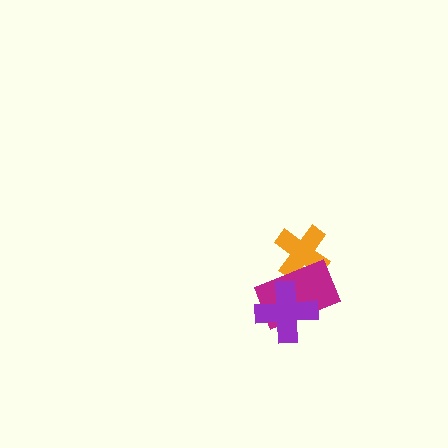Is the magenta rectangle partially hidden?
Yes, it is partially covered by another shape.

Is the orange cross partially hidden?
Yes, it is partially covered by another shape.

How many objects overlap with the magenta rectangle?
2 objects overlap with the magenta rectangle.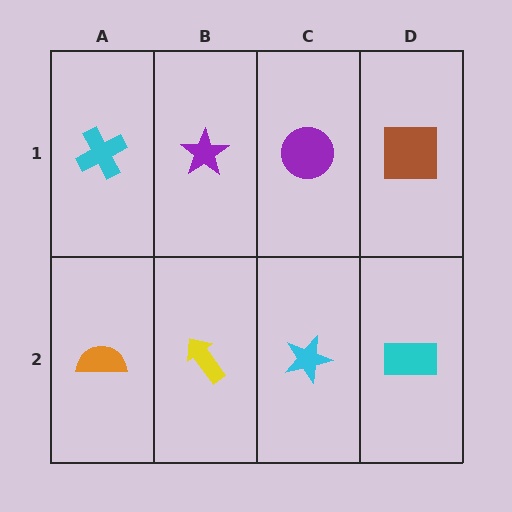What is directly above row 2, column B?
A purple star.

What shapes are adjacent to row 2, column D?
A brown square (row 1, column D), a cyan star (row 2, column C).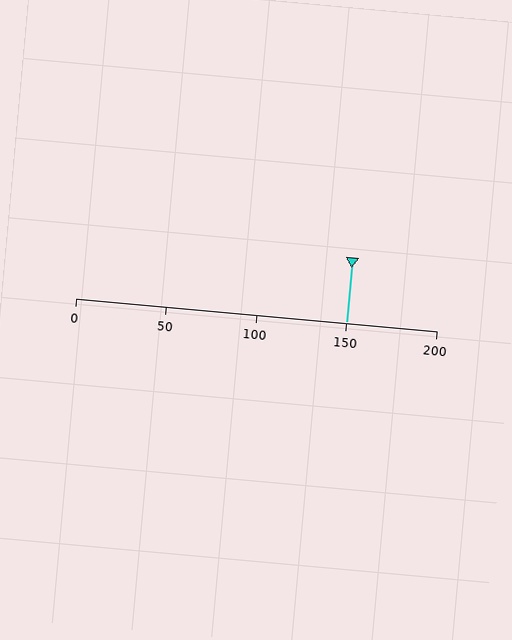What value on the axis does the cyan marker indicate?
The marker indicates approximately 150.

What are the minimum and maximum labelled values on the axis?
The axis runs from 0 to 200.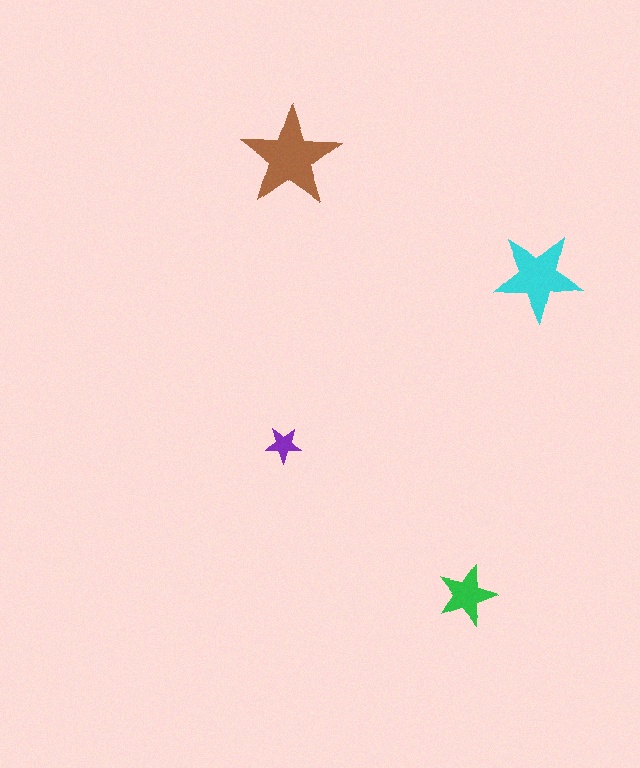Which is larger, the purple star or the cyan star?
The cyan one.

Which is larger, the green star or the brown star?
The brown one.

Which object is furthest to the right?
The cyan star is rightmost.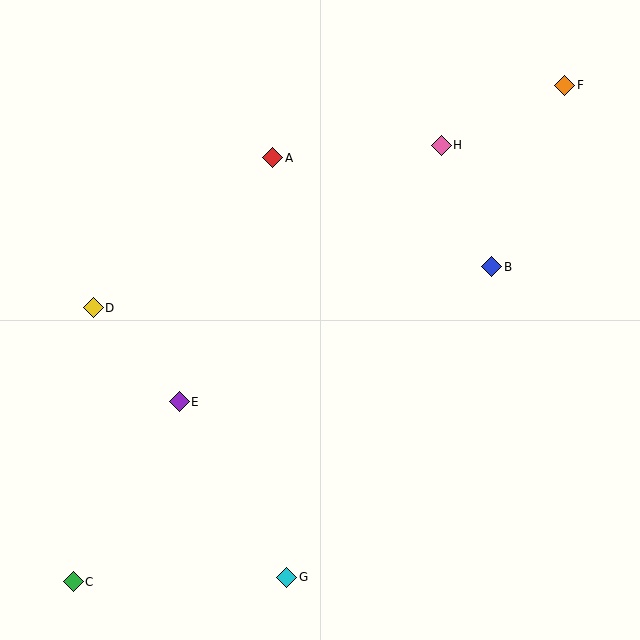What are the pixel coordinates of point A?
Point A is at (273, 158).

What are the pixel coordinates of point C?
Point C is at (73, 582).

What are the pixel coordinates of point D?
Point D is at (93, 308).